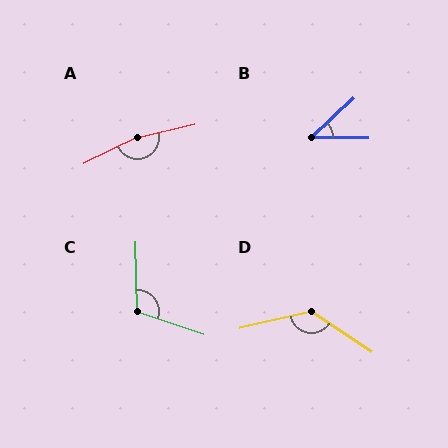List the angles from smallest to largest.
B (44°), C (110°), D (133°), A (167°).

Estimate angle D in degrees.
Approximately 133 degrees.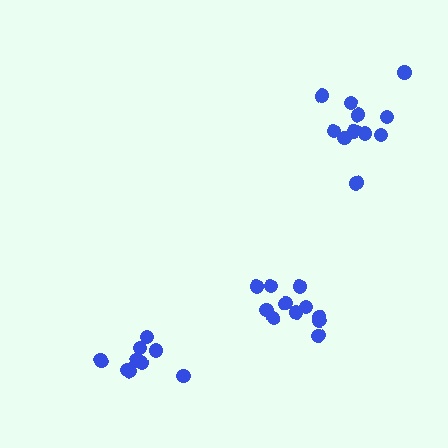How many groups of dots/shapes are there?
There are 3 groups.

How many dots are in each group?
Group 1: 12 dots, Group 2: 11 dots, Group 3: 9 dots (32 total).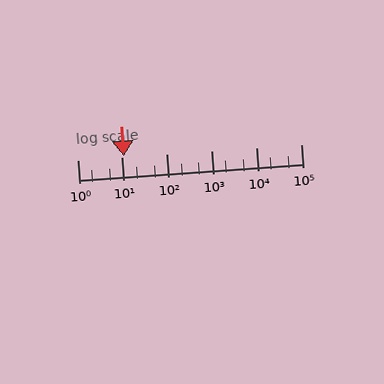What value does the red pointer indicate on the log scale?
The pointer indicates approximately 11.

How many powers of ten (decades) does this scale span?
The scale spans 5 decades, from 1 to 100000.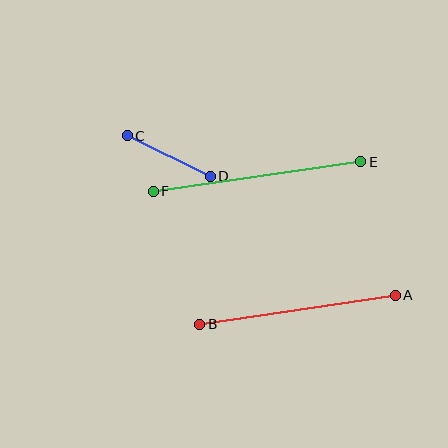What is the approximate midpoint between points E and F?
The midpoint is at approximately (257, 176) pixels.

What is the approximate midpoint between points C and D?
The midpoint is at approximately (169, 156) pixels.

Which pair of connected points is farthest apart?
Points E and F are farthest apart.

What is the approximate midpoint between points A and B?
The midpoint is at approximately (297, 310) pixels.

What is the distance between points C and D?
The distance is approximately 92 pixels.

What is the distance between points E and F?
The distance is approximately 209 pixels.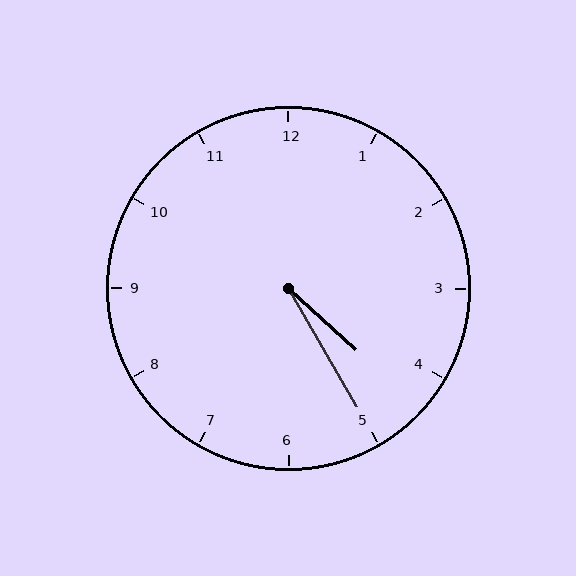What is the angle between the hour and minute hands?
Approximately 18 degrees.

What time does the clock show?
4:25.